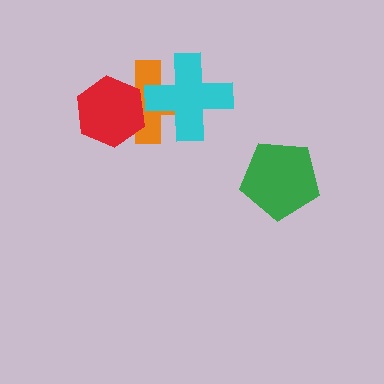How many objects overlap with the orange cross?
2 objects overlap with the orange cross.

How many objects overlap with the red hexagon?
1 object overlaps with the red hexagon.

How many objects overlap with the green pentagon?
0 objects overlap with the green pentagon.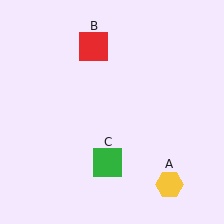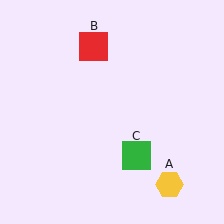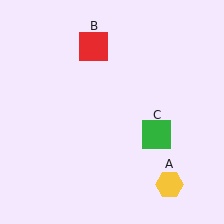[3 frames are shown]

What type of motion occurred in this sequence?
The green square (object C) rotated counterclockwise around the center of the scene.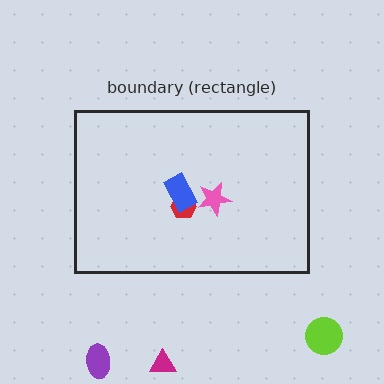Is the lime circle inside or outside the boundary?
Outside.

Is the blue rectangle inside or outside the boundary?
Inside.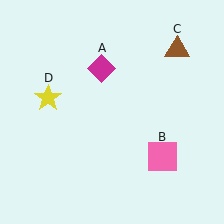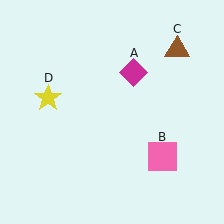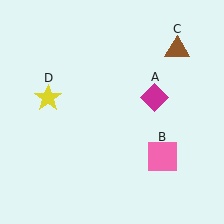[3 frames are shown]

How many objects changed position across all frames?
1 object changed position: magenta diamond (object A).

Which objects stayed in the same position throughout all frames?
Pink square (object B) and brown triangle (object C) and yellow star (object D) remained stationary.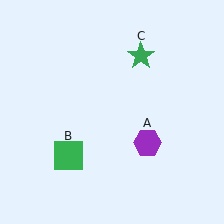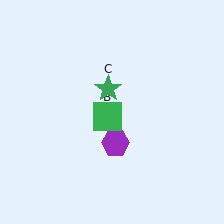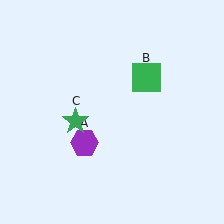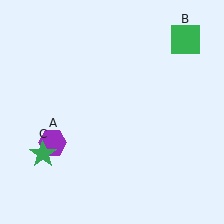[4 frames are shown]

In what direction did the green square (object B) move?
The green square (object B) moved up and to the right.